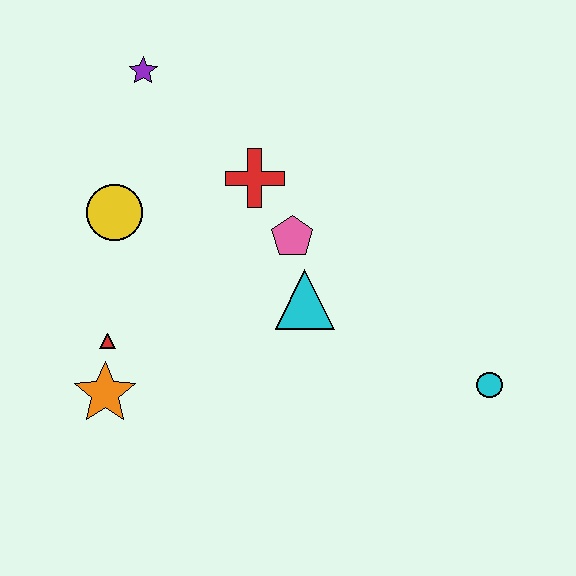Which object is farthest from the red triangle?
The cyan circle is farthest from the red triangle.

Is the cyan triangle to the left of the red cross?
No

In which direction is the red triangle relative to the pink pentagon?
The red triangle is to the left of the pink pentagon.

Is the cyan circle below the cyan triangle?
Yes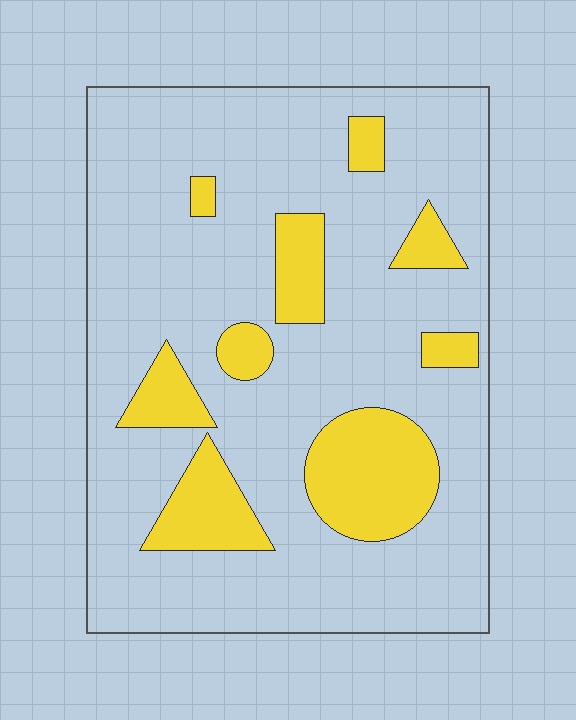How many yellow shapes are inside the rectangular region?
9.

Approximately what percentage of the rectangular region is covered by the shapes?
Approximately 20%.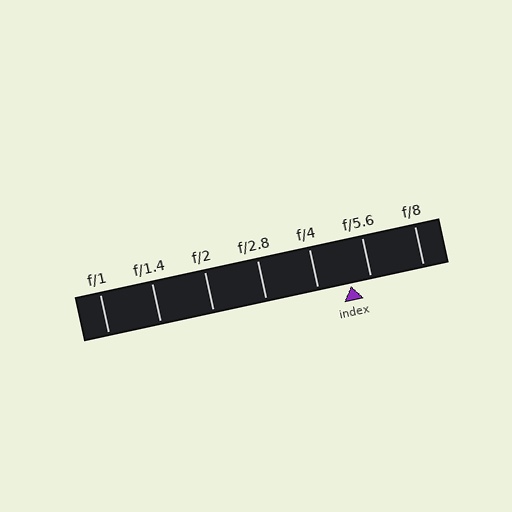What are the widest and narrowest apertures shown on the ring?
The widest aperture shown is f/1 and the narrowest is f/8.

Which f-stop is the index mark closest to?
The index mark is closest to f/5.6.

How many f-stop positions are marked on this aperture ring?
There are 7 f-stop positions marked.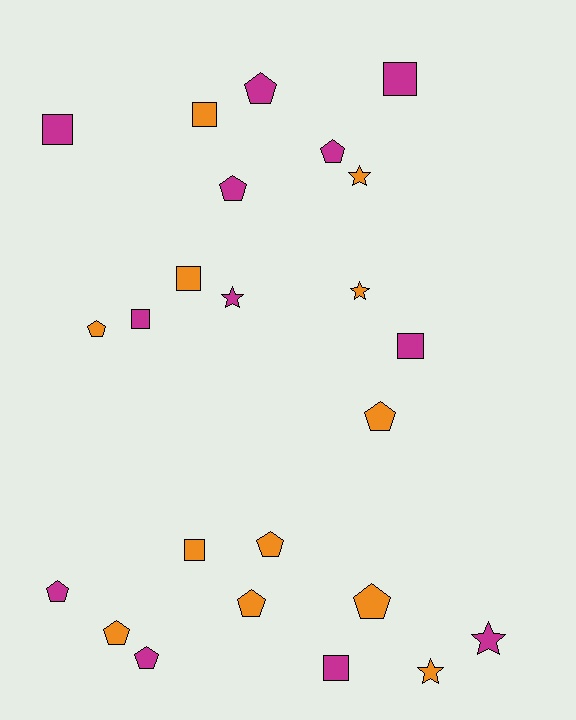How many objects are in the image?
There are 24 objects.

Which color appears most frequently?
Magenta, with 12 objects.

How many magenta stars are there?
There are 2 magenta stars.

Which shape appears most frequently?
Pentagon, with 11 objects.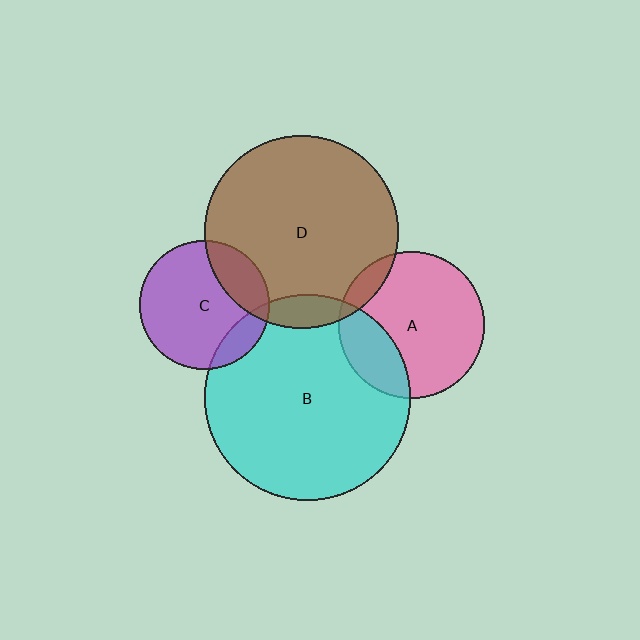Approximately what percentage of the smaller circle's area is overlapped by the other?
Approximately 10%.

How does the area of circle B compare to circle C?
Approximately 2.5 times.